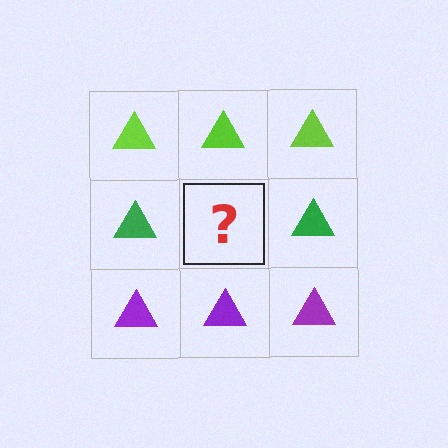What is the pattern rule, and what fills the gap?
The rule is that each row has a consistent color. The gap should be filled with a green triangle.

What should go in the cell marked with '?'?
The missing cell should contain a green triangle.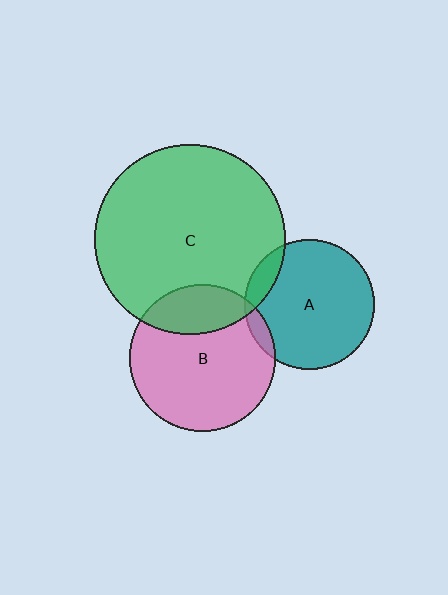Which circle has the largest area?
Circle C (green).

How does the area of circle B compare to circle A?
Approximately 1.3 times.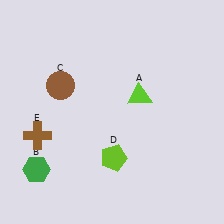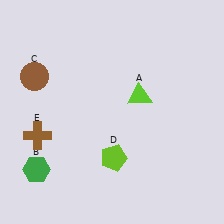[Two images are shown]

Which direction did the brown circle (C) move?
The brown circle (C) moved left.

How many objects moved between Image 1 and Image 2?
1 object moved between the two images.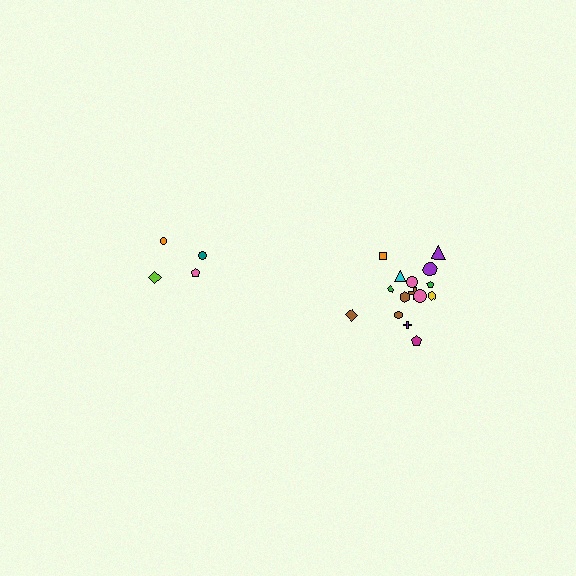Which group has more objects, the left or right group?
The right group.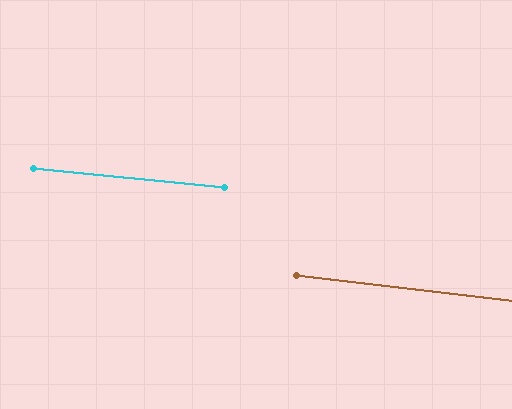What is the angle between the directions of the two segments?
Approximately 1 degree.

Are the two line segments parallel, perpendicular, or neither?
Parallel — their directions differ by only 1.1°.